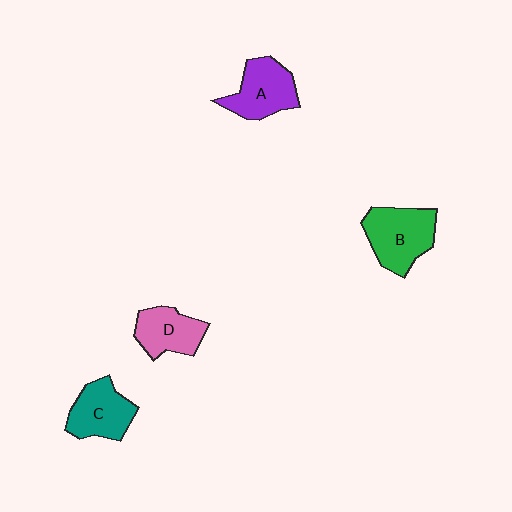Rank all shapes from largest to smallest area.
From largest to smallest: B (green), A (purple), C (teal), D (pink).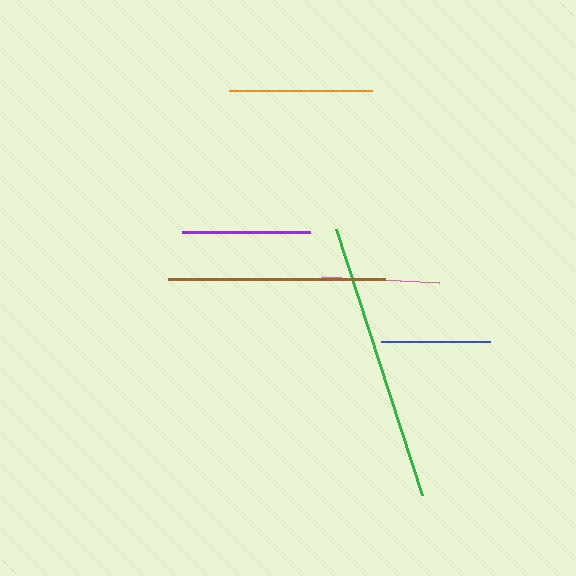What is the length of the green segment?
The green segment is approximately 280 pixels long.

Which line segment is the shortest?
The blue line is the shortest at approximately 109 pixels.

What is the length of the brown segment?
The brown segment is approximately 217 pixels long.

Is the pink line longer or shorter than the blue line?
The pink line is longer than the blue line.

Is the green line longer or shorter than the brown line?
The green line is longer than the brown line.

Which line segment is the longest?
The green line is the longest at approximately 280 pixels.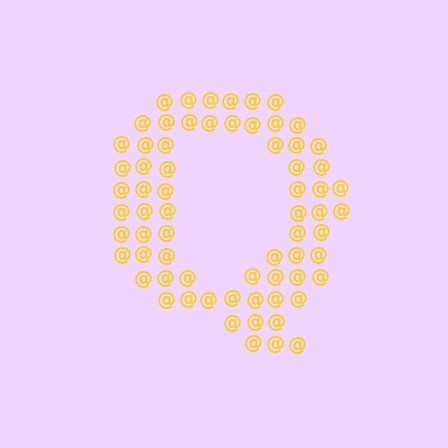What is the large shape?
The large shape is the letter Q.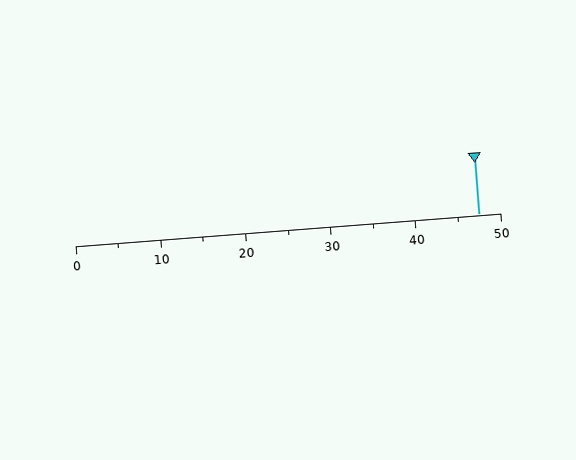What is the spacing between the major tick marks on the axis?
The major ticks are spaced 10 apart.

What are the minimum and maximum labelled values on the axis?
The axis runs from 0 to 50.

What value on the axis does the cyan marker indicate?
The marker indicates approximately 47.5.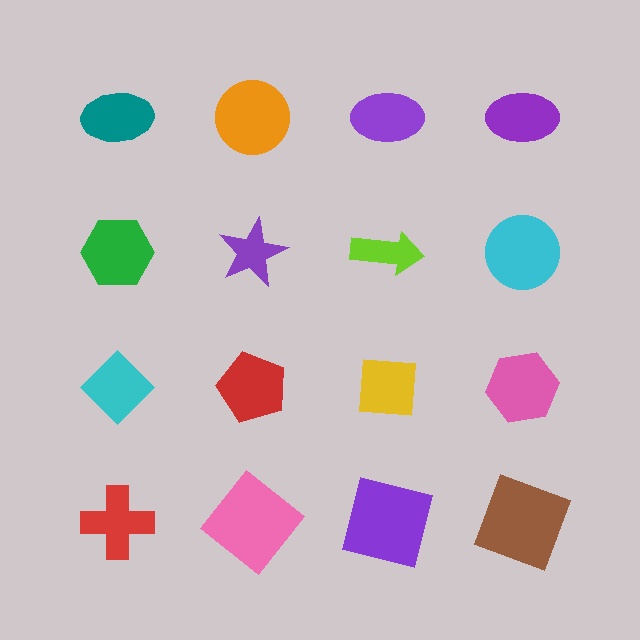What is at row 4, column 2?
A pink diamond.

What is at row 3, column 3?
A yellow square.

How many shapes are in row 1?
4 shapes.